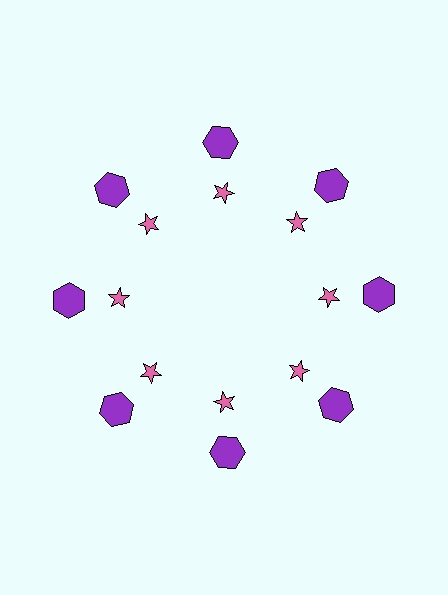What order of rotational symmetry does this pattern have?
This pattern has 8-fold rotational symmetry.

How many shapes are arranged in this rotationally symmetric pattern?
There are 16 shapes, arranged in 8 groups of 2.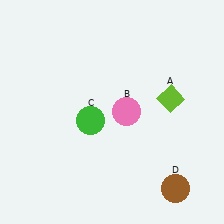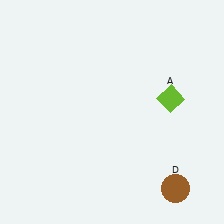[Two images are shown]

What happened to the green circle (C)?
The green circle (C) was removed in Image 2. It was in the bottom-left area of Image 1.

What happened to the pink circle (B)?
The pink circle (B) was removed in Image 2. It was in the top-right area of Image 1.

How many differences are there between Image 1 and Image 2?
There are 2 differences between the two images.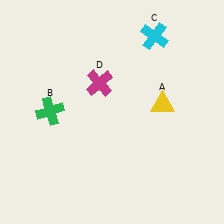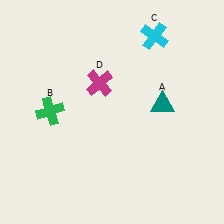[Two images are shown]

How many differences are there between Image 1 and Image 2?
There is 1 difference between the two images.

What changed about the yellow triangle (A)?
In Image 1, A is yellow. In Image 2, it changed to teal.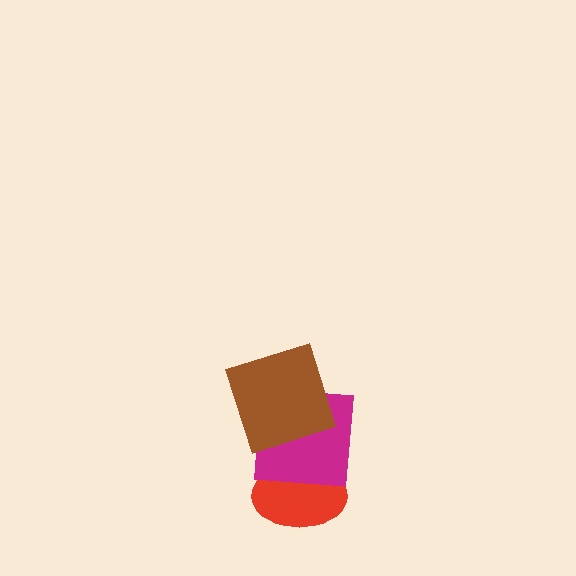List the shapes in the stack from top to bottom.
From top to bottom: the brown square, the magenta square, the red ellipse.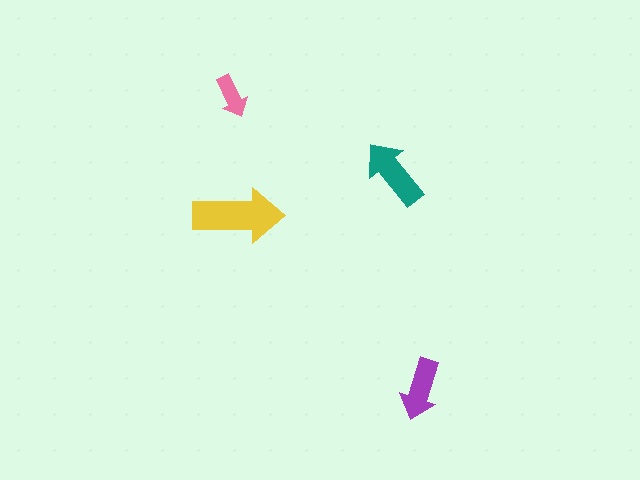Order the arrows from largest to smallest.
the yellow one, the teal one, the purple one, the pink one.